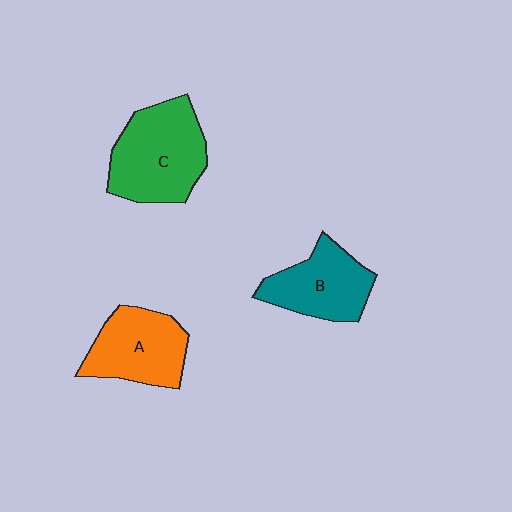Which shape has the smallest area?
Shape B (teal).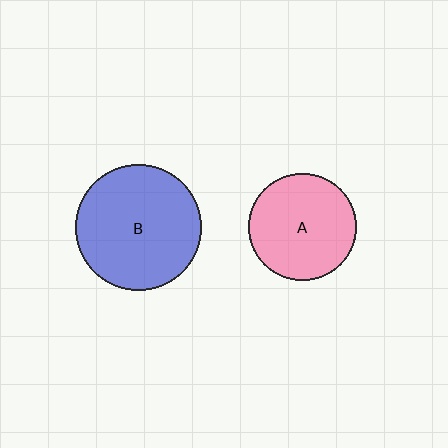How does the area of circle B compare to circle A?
Approximately 1.4 times.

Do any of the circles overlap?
No, none of the circles overlap.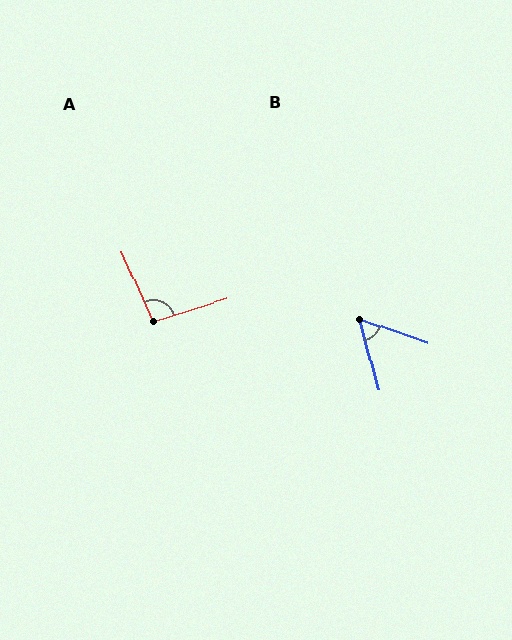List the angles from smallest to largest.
B (55°), A (96°).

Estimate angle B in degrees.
Approximately 55 degrees.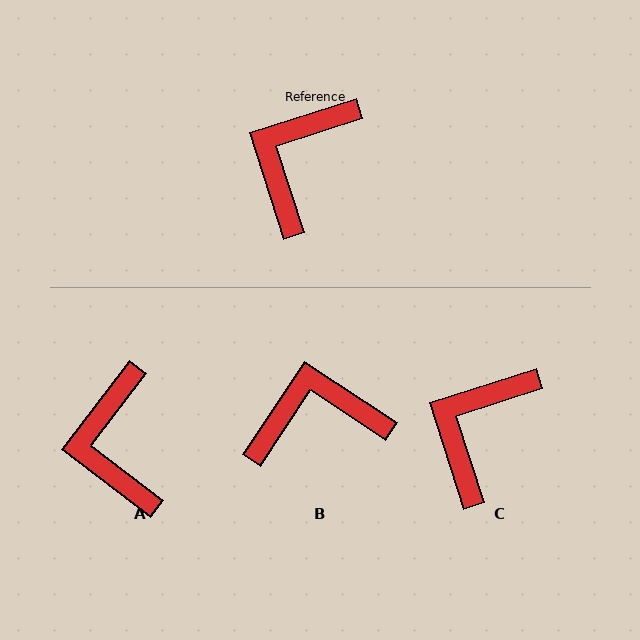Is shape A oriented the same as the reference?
No, it is off by about 35 degrees.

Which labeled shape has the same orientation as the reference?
C.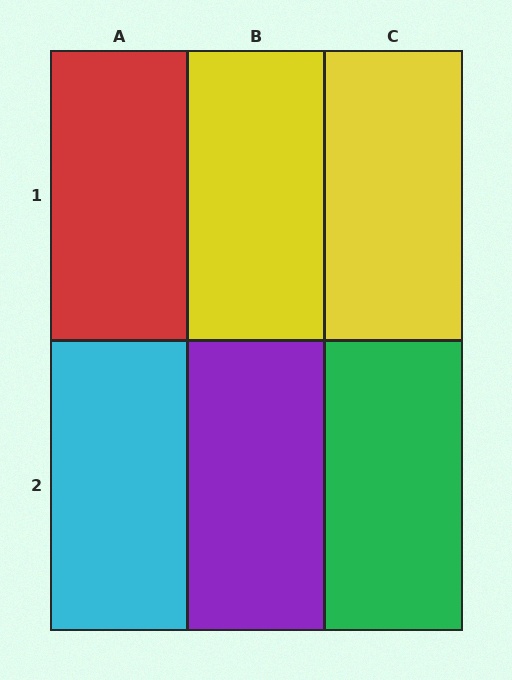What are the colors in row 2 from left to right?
Cyan, purple, green.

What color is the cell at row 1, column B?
Yellow.